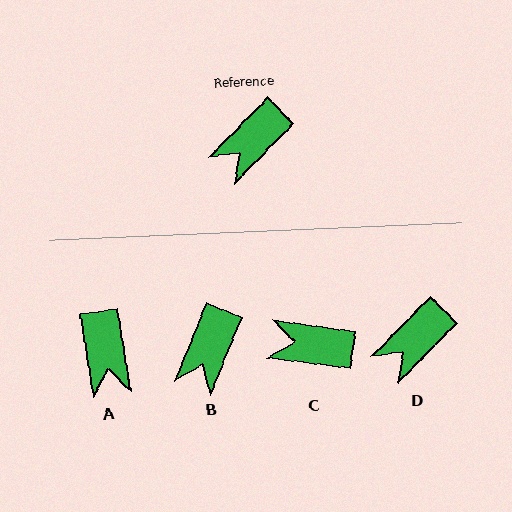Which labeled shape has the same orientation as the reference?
D.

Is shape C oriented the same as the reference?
No, it is off by about 53 degrees.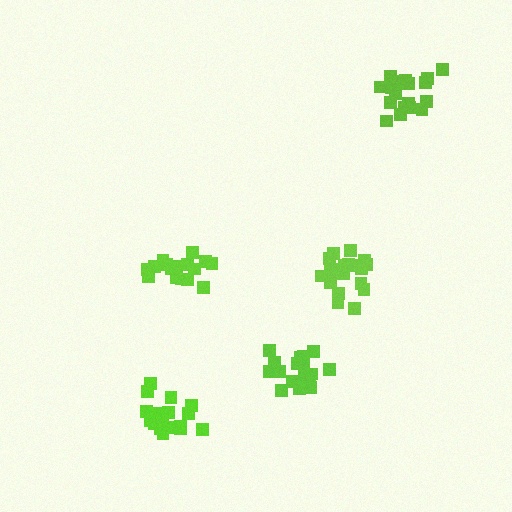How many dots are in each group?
Group 1: 19 dots, Group 2: 17 dots, Group 3: 21 dots, Group 4: 18 dots, Group 5: 21 dots (96 total).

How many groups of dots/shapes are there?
There are 5 groups.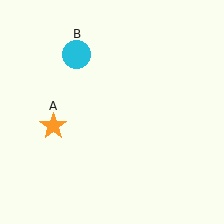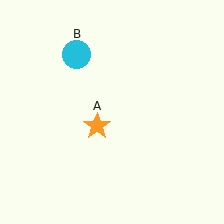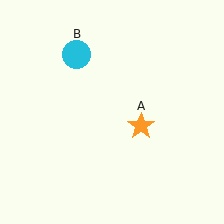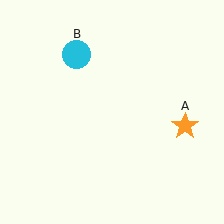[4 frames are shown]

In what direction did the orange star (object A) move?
The orange star (object A) moved right.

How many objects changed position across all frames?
1 object changed position: orange star (object A).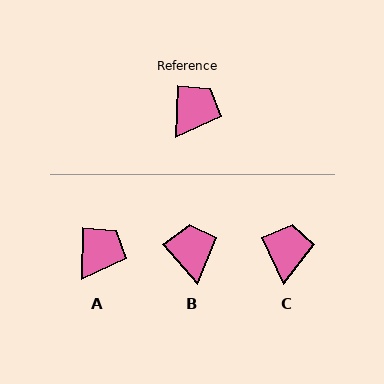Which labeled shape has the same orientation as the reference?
A.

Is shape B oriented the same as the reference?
No, it is off by about 43 degrees.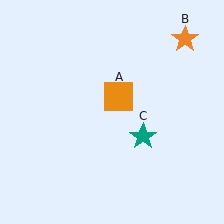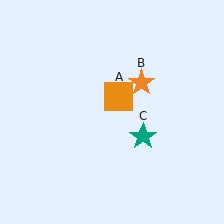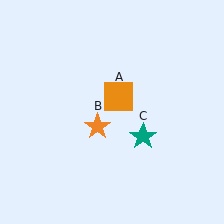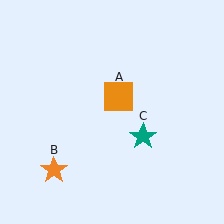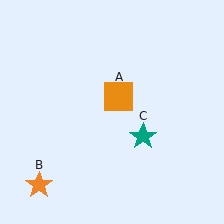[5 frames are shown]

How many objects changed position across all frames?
1 object changed position: orange star (object B).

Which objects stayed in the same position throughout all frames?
Orange square (object A) and teal star (object C) remained stationary.